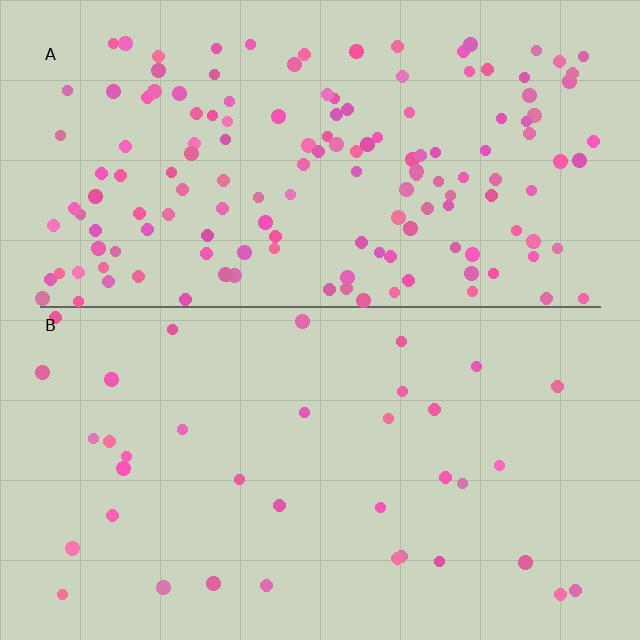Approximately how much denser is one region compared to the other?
Approximately 4.2× — region A over region B.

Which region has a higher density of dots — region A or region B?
A (the top).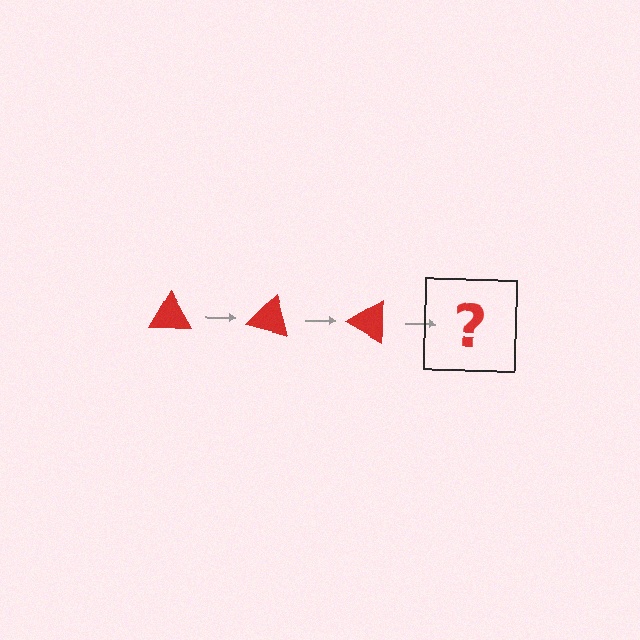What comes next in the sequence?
The next element should be a red triangle rotated 45 degrees.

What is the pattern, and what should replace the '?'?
The pattern is that the triangle rotates 15 degrees each step. The '?' should be a red triangle rotated 45 degrees.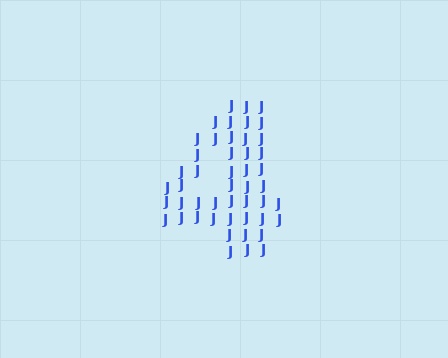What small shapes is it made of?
It is made of small letter J's.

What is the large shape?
The large shape is the digit 4.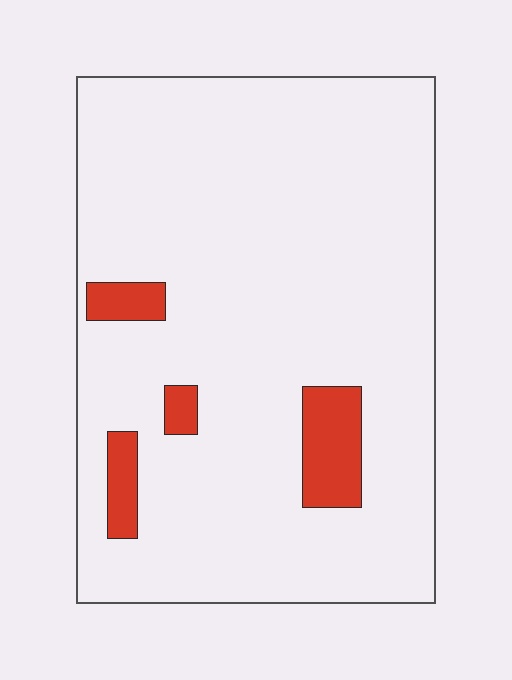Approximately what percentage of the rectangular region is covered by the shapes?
Approximately 10%.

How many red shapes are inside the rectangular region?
4.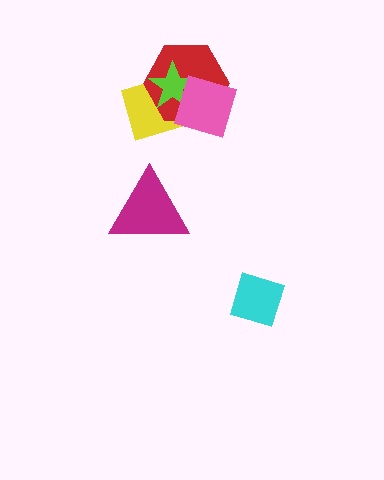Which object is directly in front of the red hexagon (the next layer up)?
The lime star is directly in front of the red hexagon.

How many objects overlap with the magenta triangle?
0 objects overlap with the magenta triangle.